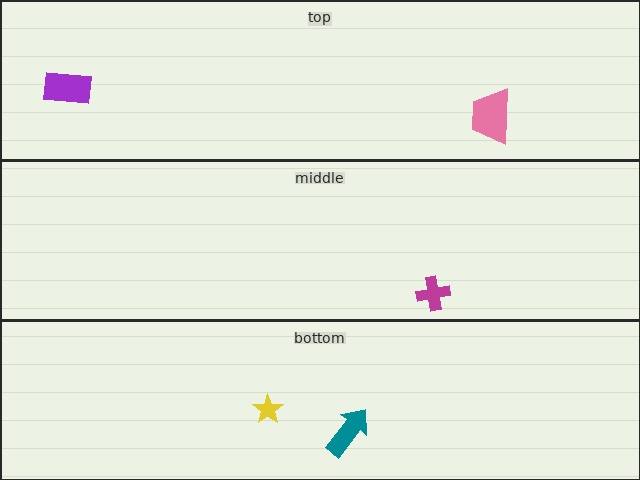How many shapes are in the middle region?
1.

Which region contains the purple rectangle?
The top region.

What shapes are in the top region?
The pink trapezoid, the purple rectangle.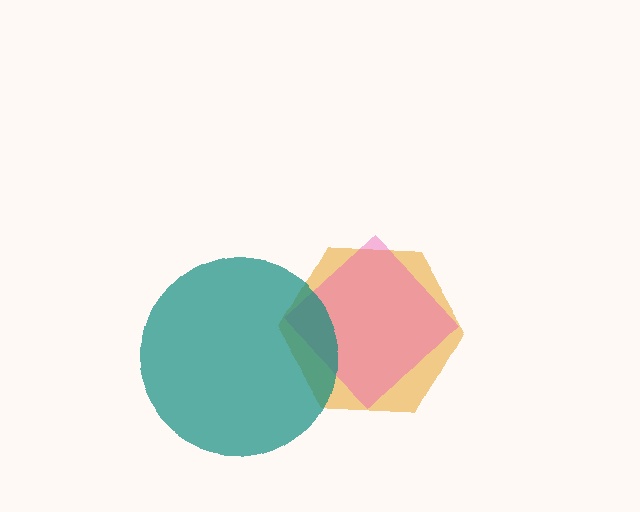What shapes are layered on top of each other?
The layered shapes are: an orange hexagon, a pink diamond, a teal circle.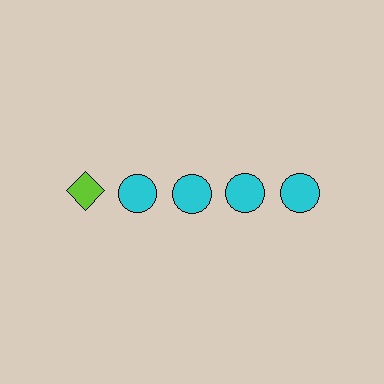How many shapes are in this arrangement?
There are 5 shapes arranged in a grid pattern.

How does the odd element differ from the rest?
It differs in both color (lime instead of cyan) and shape (diamond instead of circle).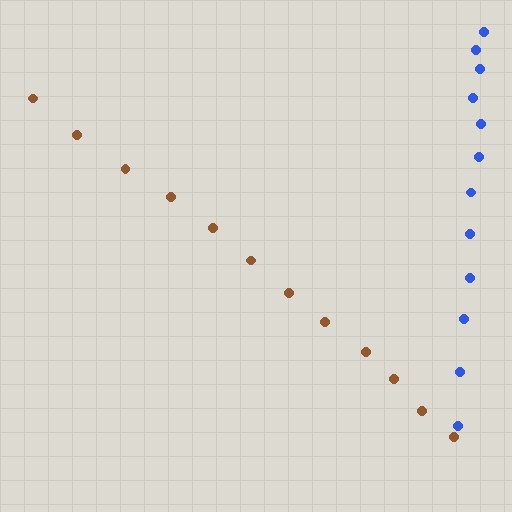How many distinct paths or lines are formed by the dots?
There are 2 distinct paths.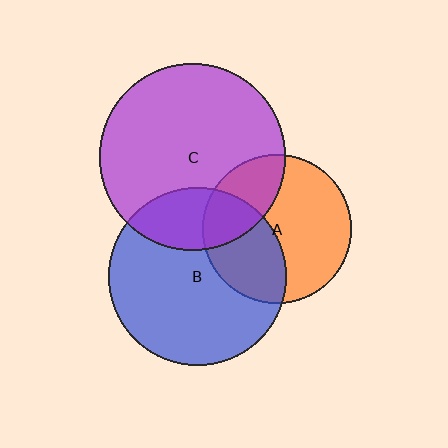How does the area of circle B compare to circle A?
Approximately 1.4 times.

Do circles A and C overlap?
Yes.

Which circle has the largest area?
Circle C (purple).